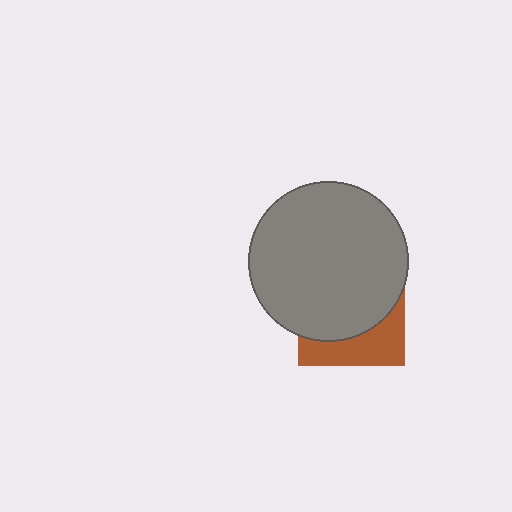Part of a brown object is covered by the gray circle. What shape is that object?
It is a square.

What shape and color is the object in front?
The object in front is a gray circle.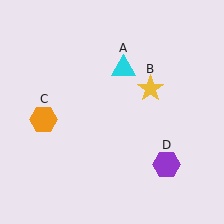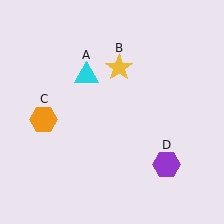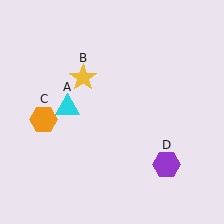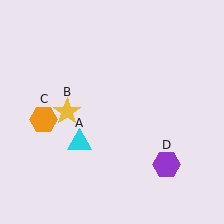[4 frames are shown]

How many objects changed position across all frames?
2 objects changed position: cyan triangle (object A), yellow star (object B).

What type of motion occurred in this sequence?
The cyan triangle (object A), yellow star (object B) rotated counterclockwise around the center of the scene.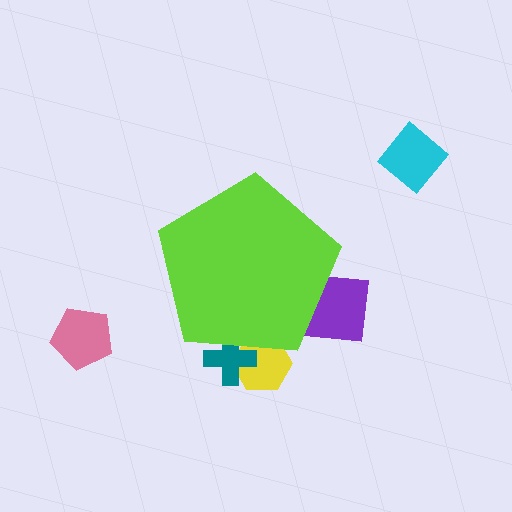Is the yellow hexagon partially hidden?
Yes, the yellow hexagon is partially hidden behind the lime pentagon.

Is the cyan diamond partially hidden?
No, the cyan diamond is fully visible.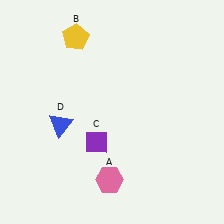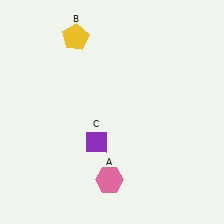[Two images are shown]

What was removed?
The blue triangle (D) was removed in Image 2.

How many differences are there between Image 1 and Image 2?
There is 1 difference between the two images.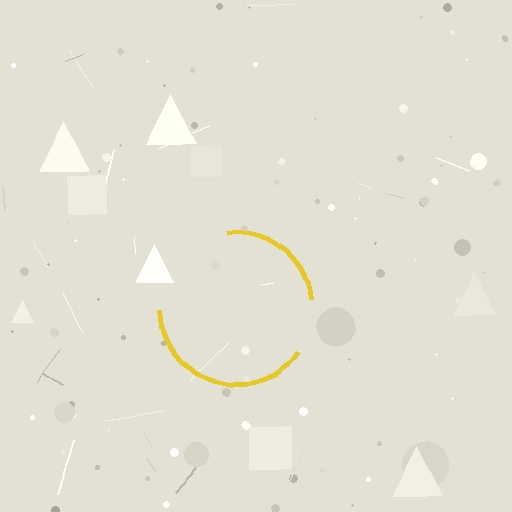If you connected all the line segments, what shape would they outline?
They would outline a circle.